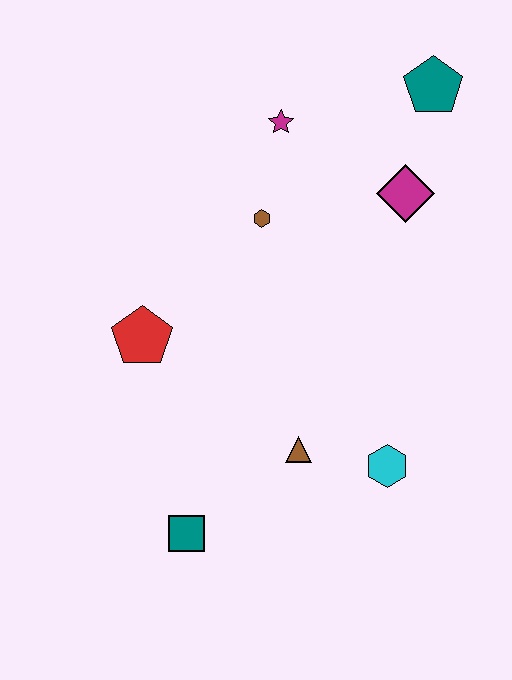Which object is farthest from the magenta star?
The teal square is farthest from the magenta star.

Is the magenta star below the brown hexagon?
No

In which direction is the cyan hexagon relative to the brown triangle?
The cyan hexagon is to the right of the brown triangle.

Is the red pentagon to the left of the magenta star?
Yes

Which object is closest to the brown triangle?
The cyan hexagon is closest to the brown triangle.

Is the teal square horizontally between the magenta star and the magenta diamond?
No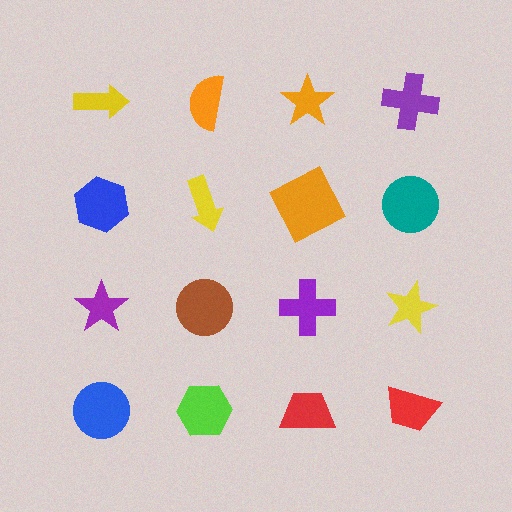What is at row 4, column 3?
A red trapezoid.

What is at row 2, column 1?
A blue hexagon.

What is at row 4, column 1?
A blue circle.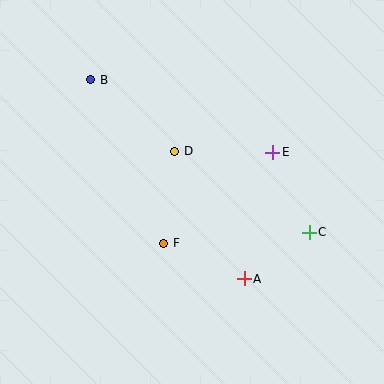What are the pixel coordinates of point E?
Point E is at (273, 152).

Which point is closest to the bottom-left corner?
Point F is closest to the bottom-left corner.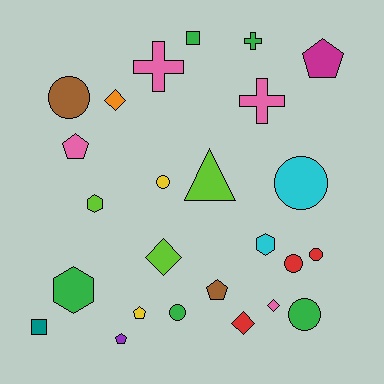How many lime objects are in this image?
There are 3 lime objects.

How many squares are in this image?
There are 2 squares.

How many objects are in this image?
There are 25 objects.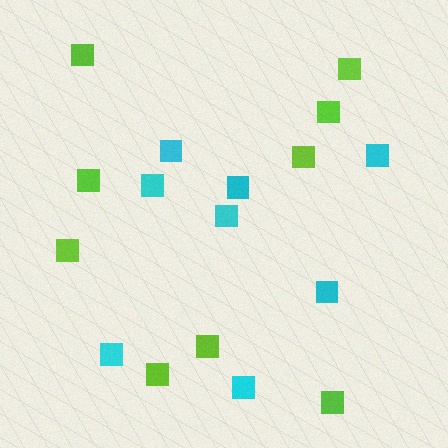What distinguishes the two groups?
There are 2 groups: one group of cyan squares (8) and one group of lime squares (9).